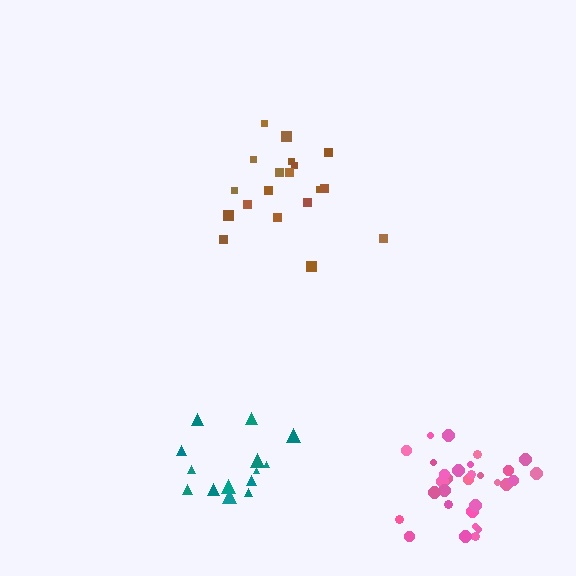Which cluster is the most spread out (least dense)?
Brown.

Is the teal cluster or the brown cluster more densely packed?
Teal.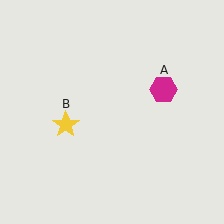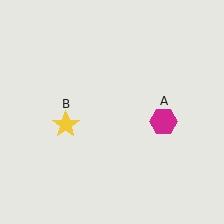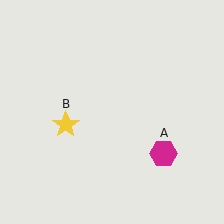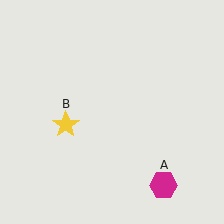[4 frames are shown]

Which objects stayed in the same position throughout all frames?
Yellow star (object B) remained stationary.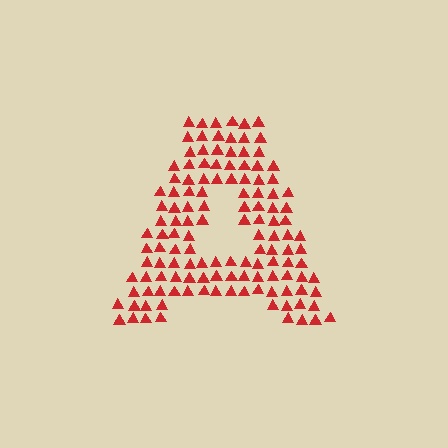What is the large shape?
The large shape is the letter A.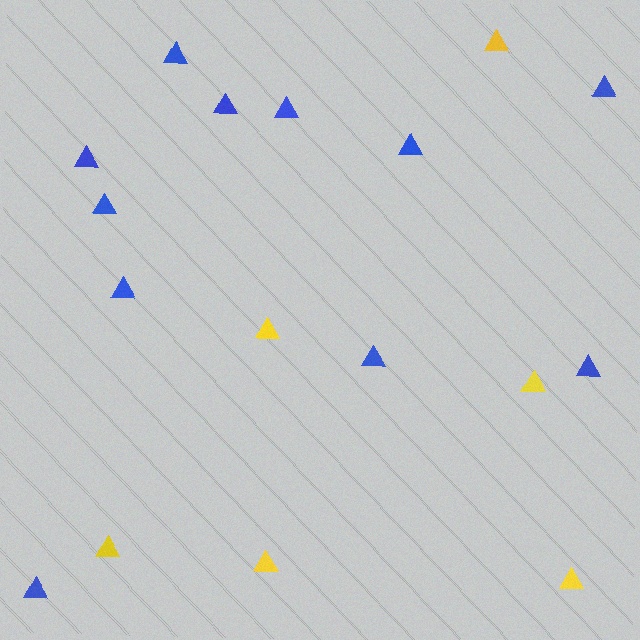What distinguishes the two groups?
There are 2 groups: one group of blue triangles (11) and one group of yellow triangles (6).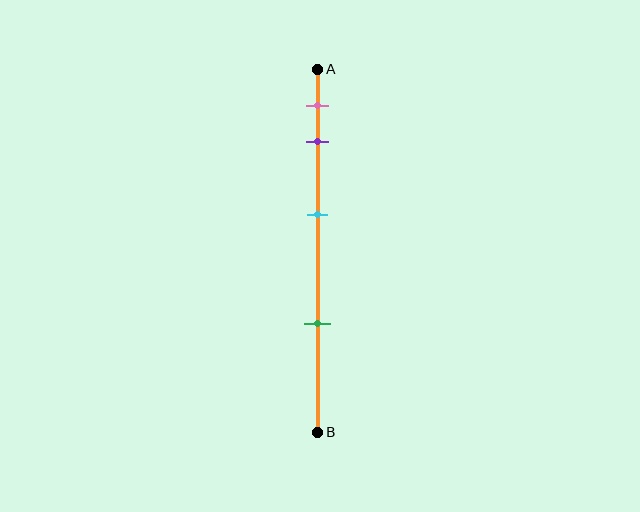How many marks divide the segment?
There are 4 marks dividing the segment.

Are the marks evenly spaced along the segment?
No, the marks are not evenly spaced.